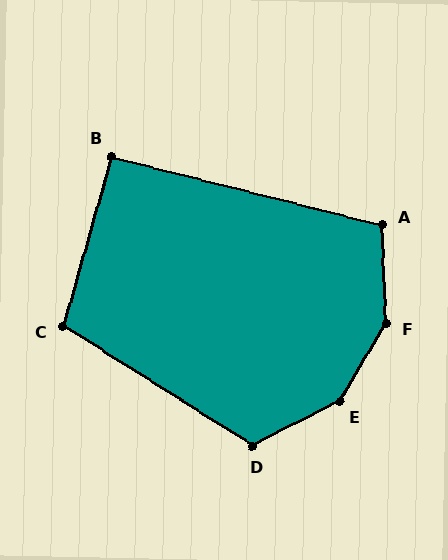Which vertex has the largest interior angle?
E, at approximately 147 degrees.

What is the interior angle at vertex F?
Approximately 147 degrees (obtuse).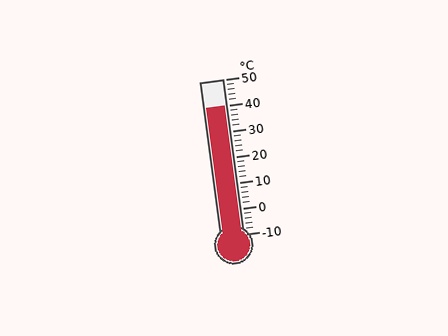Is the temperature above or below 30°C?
The temperature is above 30°C.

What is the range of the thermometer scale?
The thermometer scale ranges from -10°C to 50°C.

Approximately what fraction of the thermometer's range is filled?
The thermometer is filled to approximately 85% of its range.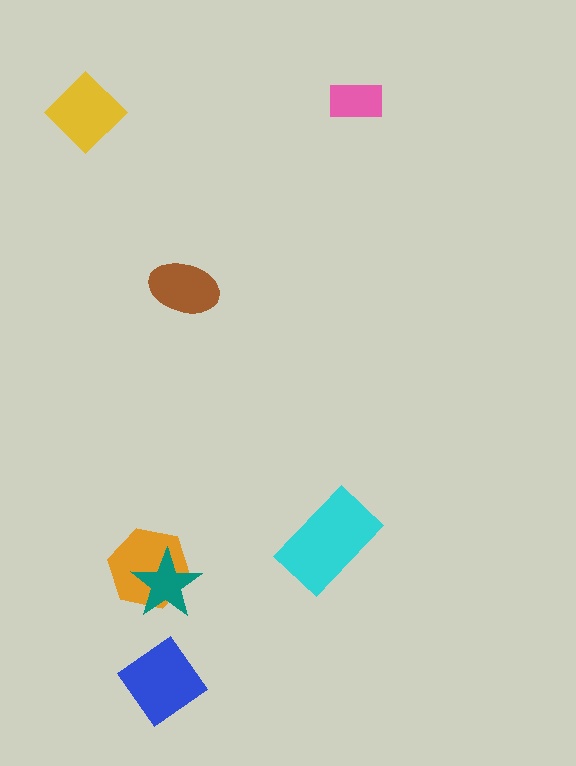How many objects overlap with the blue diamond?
0 objects overlap with the blue diamond.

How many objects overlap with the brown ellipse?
0 objects overlap with the brown ellipse.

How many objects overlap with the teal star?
1 object overlaps with the teal star.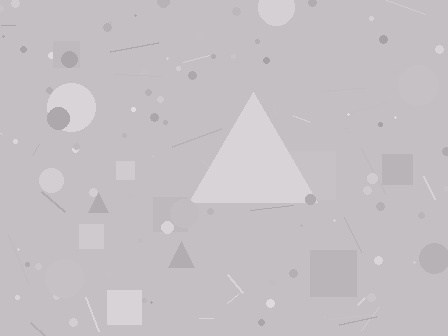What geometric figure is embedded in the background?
A triangle is embedded in the background.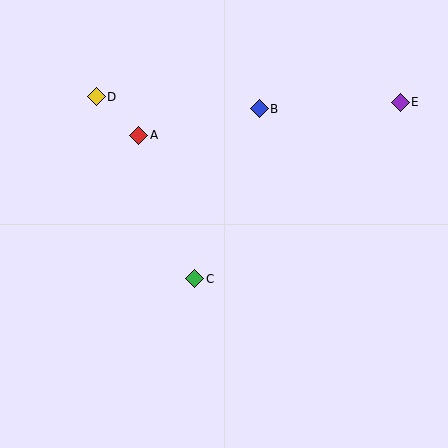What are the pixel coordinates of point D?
Point D is at (96, 97).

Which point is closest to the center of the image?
Point C at (195, 279) is closest to the center.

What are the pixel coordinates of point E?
Point E is at (400, 102).